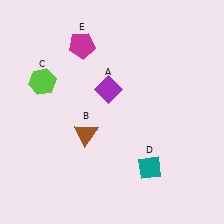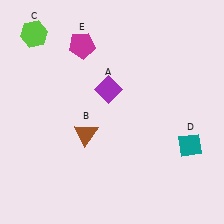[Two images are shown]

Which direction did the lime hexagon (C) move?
The lime hexagon (C) moved up.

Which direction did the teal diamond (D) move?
The teal diamond (D) moved right.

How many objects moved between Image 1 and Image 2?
2 objects moved between the two images.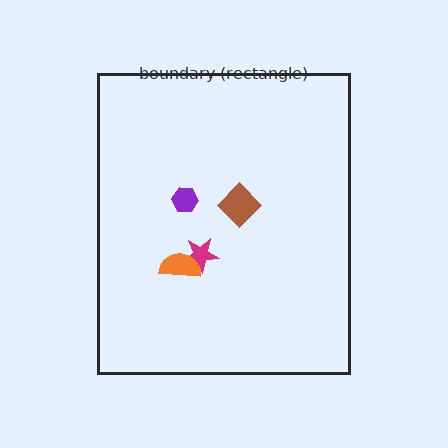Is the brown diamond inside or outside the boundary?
Inside.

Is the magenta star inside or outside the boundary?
Inside.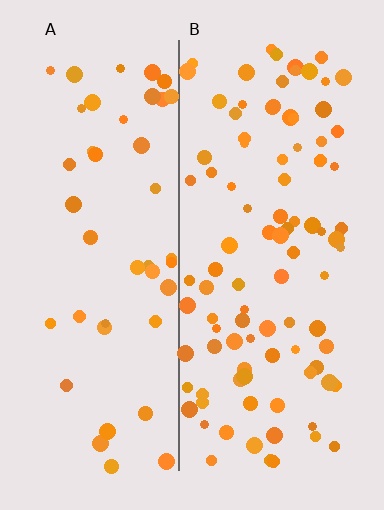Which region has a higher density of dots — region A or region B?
B (the right).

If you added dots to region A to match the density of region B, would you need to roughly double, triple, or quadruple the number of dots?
Approximately double.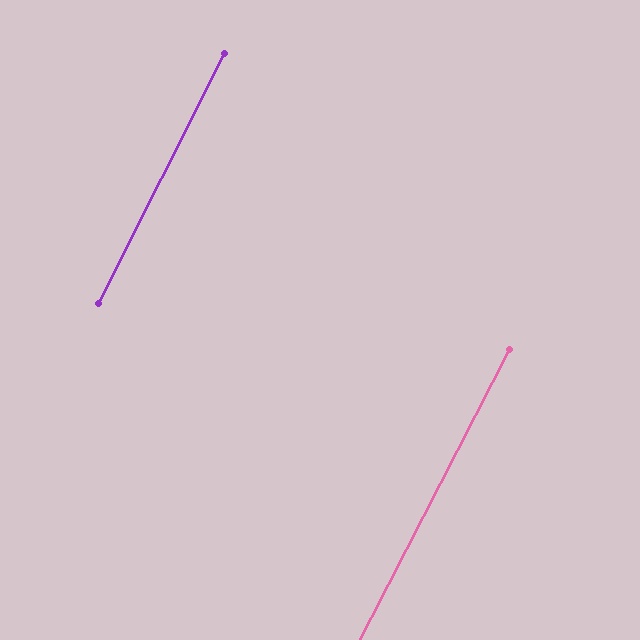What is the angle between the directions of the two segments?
Approximately 0 degrees.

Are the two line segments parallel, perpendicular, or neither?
Parallel — their directions differ by only 0.4°.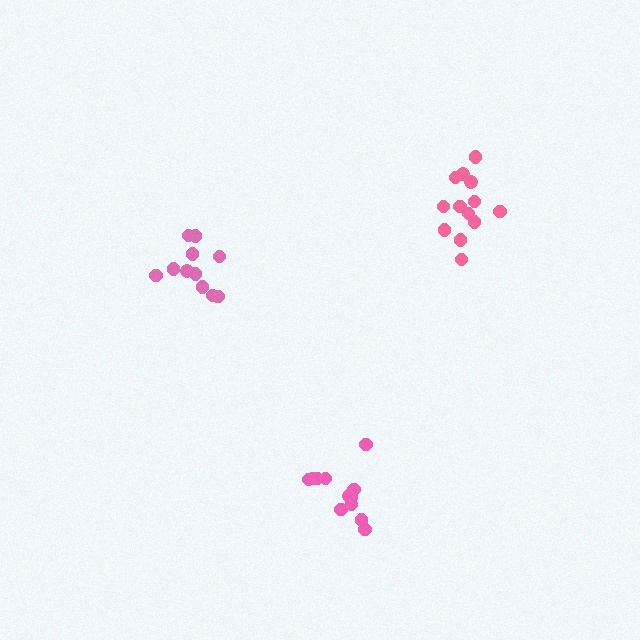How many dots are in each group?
Group 1: 11 dots, Group 2: 13 dots, Group 3: 13 dots (37 total).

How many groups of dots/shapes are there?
There are 3 groups.